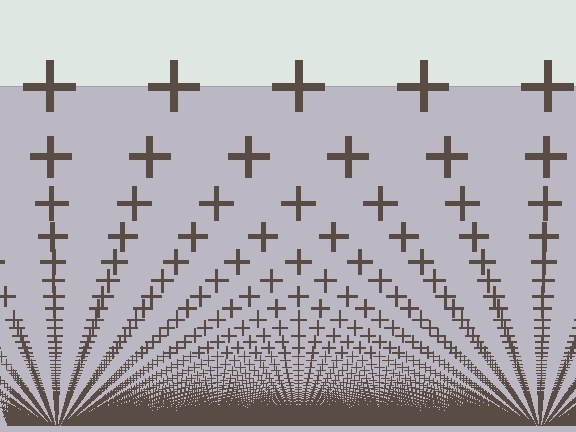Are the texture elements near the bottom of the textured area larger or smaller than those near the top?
Smaller. The gradient is inverted — elements near the bottom are smaller and denser.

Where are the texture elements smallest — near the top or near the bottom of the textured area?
Near the bottom.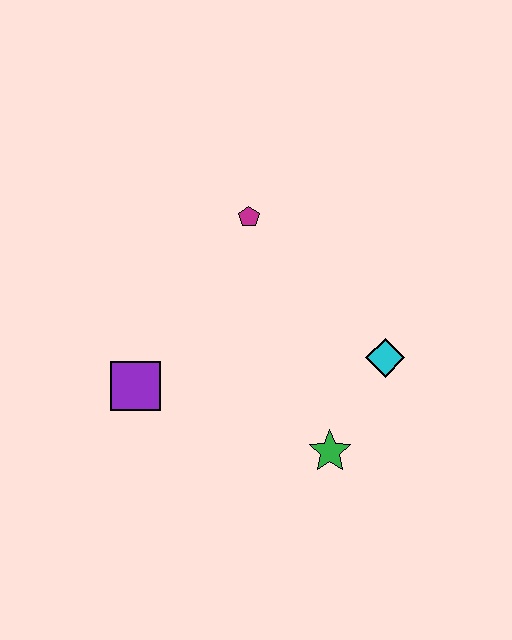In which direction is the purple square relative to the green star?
The purple square is to the left of the green star.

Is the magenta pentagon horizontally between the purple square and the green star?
Yes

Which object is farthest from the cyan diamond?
The purple square is farthest from the cyan diamond.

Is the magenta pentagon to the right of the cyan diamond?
No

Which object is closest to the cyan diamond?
The green star is closest to the cyan diamond.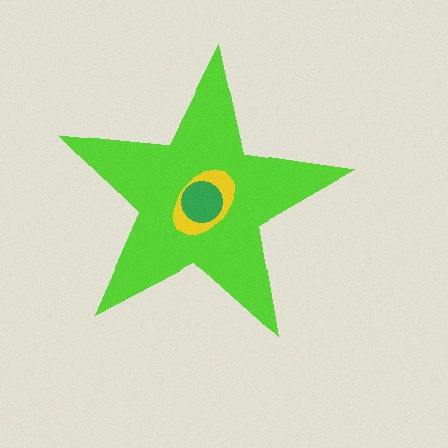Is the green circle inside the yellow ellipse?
Yes.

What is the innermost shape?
The green circle.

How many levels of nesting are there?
3.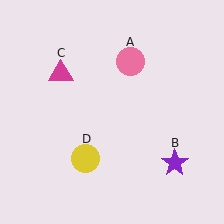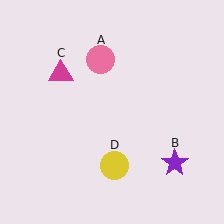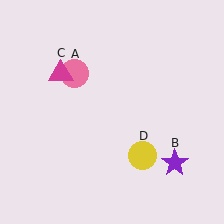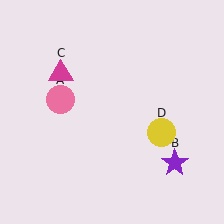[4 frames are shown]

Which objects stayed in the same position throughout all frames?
Purple star (object B) and magenta triangle (object C) remained stationary.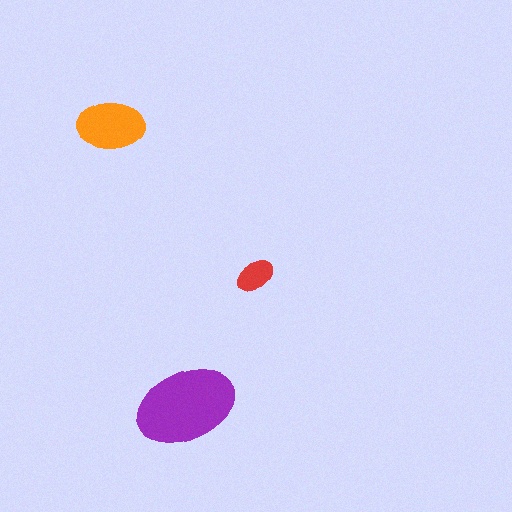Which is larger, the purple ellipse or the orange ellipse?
The purple one.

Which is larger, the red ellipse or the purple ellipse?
The purple one.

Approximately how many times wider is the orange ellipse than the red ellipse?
About 2 times wider.